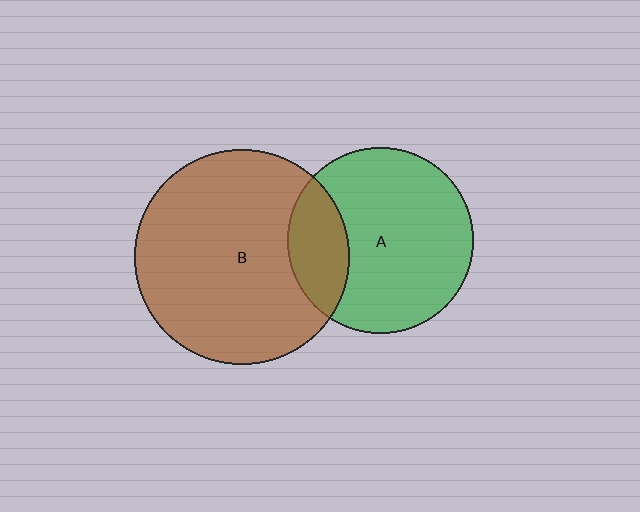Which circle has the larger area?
Circle B (brown).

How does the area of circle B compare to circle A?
Approximately 1.3 times.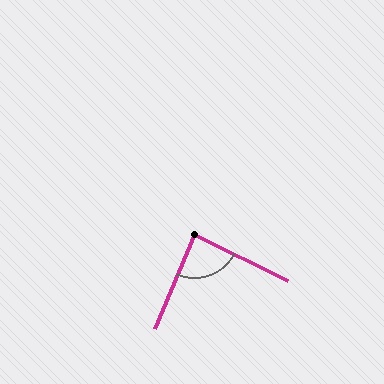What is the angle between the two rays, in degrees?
Approximately 87 degrees.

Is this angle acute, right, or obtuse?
It is approximately a right angle.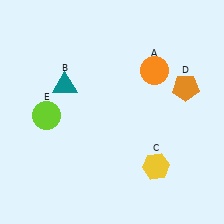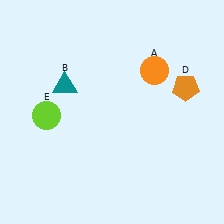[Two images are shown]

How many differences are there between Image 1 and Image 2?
There is 1 difference between the two images.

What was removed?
The yellow hexagon (C) was removed in Image 2.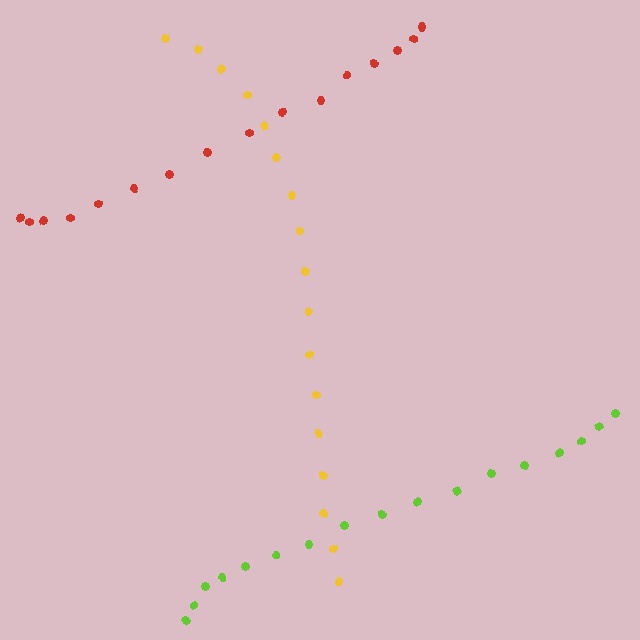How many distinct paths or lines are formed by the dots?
There are 3 distinct paths.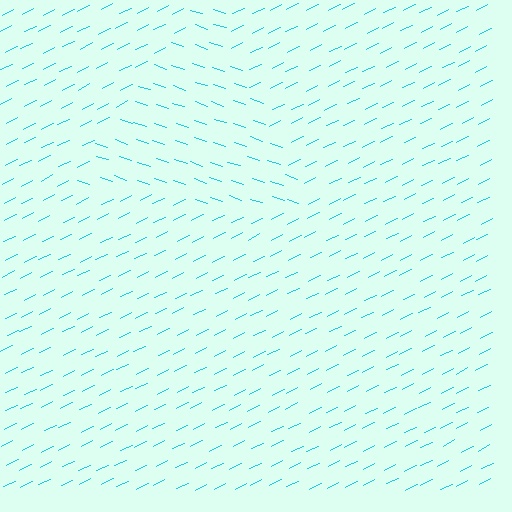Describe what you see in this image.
The image is filled with small cyan line segments. A triangle region in the image has lines oriented differently from the surrounding lines, creating a visible texture boundary.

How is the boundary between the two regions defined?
The boundary is defined purely by a change in line orientation (approximately 45 degrees difference). All lines are the same color and thickness.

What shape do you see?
I see a triangle.